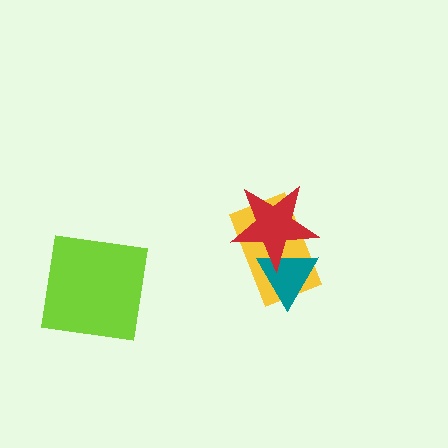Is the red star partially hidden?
No, no other shape covers it.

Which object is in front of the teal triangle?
The red star is in front of the teal triangle.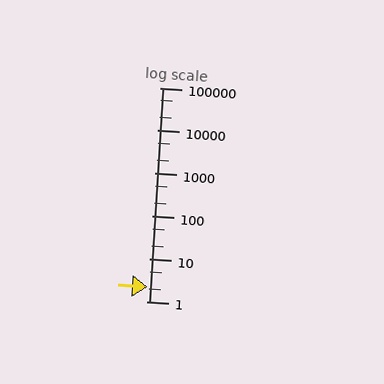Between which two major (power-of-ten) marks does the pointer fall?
The pointer is between 1 and 10.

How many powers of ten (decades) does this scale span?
The scale spans 5 decades, from 1 to 100000.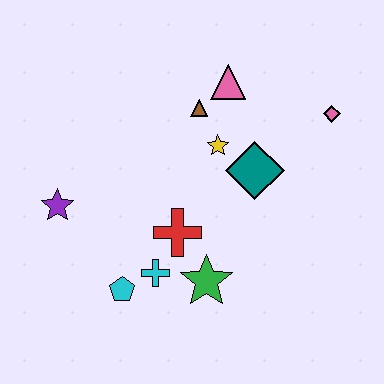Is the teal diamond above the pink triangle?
No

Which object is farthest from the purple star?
The pink diamond is farthest from the purple star.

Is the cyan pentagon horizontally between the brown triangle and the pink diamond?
No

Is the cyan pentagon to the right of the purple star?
Yes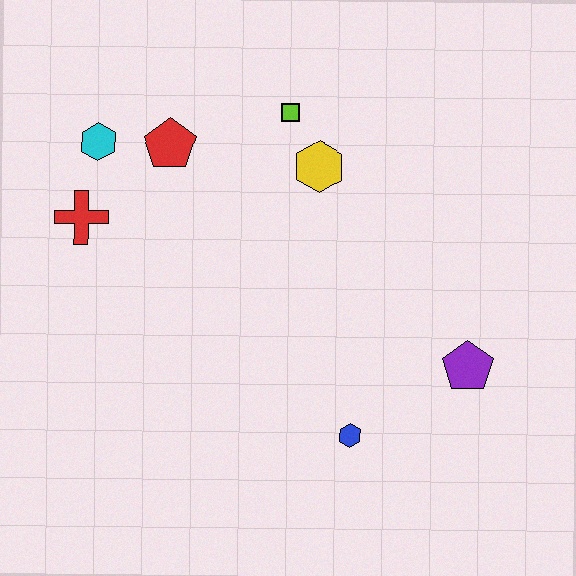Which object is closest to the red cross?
The cyan hexagon is closest to the red cross.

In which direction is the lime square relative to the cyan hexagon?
The lime square is to the right of the cyan hexagon.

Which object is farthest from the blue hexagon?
The cyan hexagon is farthest from the blue hexagon.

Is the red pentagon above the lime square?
No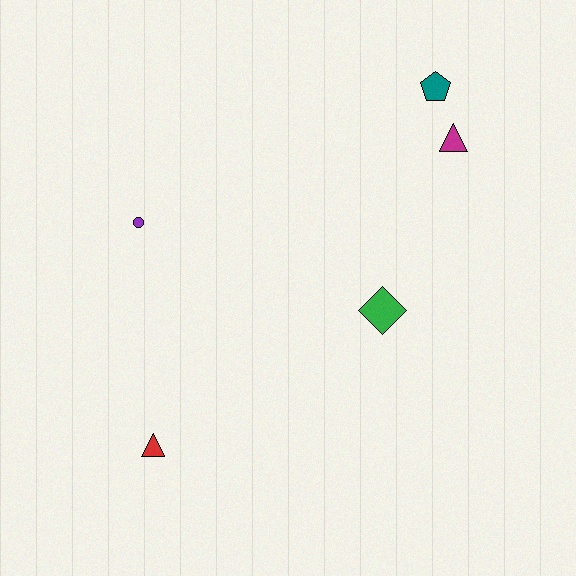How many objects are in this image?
There are 5 objects.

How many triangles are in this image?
There are 2 triangles.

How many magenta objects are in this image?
There is 1 magenta object.